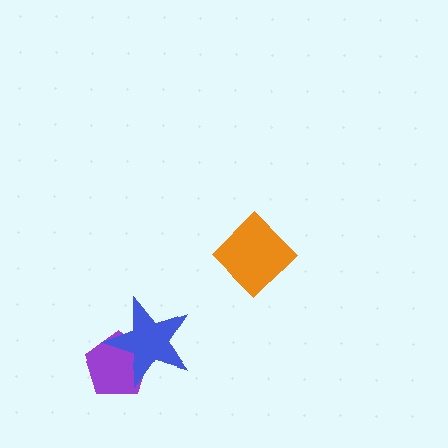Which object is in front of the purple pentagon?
The blue star is in front of the purple pentagon.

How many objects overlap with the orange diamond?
0 objects overlap with the orange diamond.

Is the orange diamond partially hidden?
No, no other shape covers it.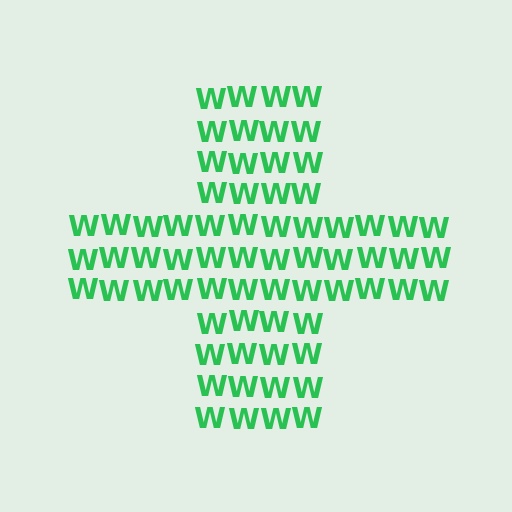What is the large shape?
The large shape is a cross.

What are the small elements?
The small elements are letter W's.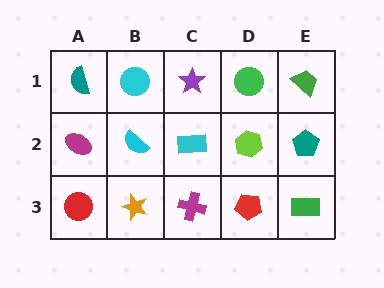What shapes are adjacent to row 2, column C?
A purple star (row 1, column C), a magenta cross (row 3, column C), a cyan semicircle (row 2, column B), a lime hexagon (row 2, column D).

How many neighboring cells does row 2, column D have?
4.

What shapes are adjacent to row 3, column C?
A cyan rectangle (row 2, column C), an orange star (row 3, column B), a red pentagon (row 3, column D).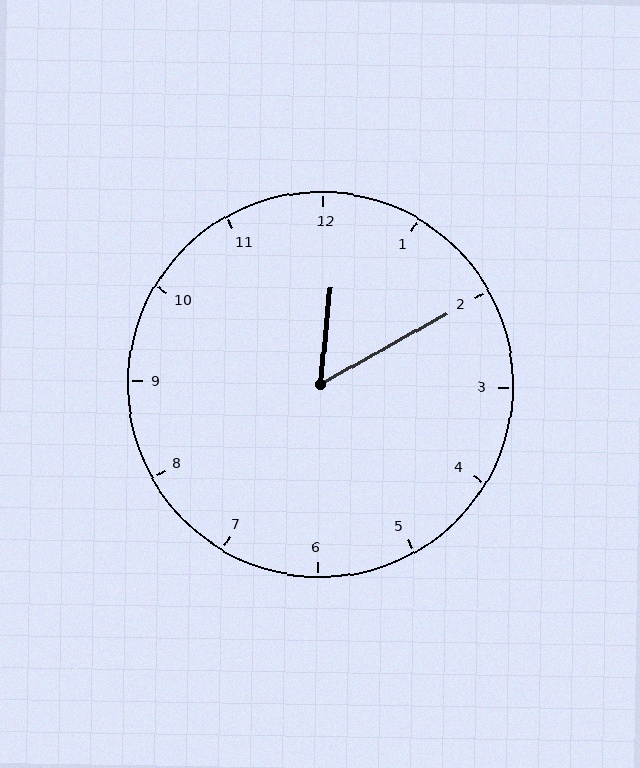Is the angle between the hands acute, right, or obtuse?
It is acute.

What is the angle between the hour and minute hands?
Approximately 55 degrees.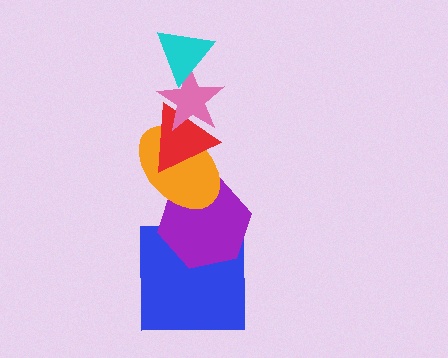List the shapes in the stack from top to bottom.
From top to bottom: the cyan triangle, the pink star, the red triangle, the orange ellipse, the purple hexagon, the blue square.